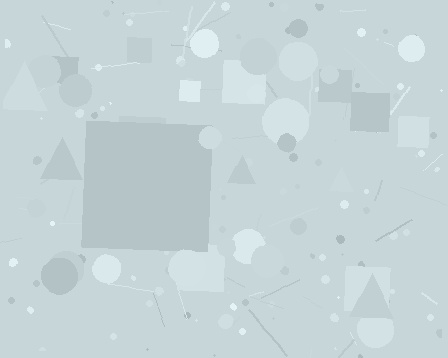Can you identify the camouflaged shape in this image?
The camouflaged shape is a square.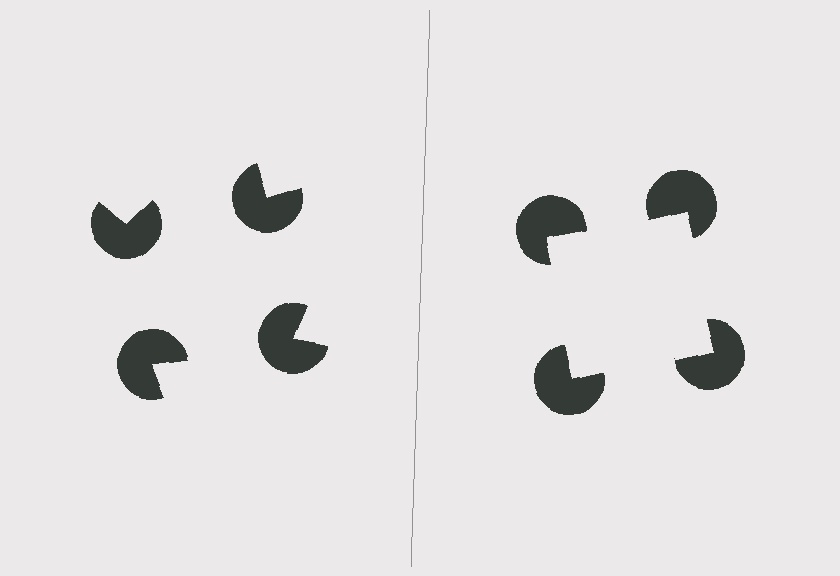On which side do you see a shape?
An illusory square appears on the right side. On the left side the wedge cuts are rotated, so no coherent shape forms.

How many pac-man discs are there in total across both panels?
8 — 4 on each side.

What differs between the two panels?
The pac-man discs are positioned identically on both sides; only the wedge orientations differ. On the right they align to a square; on the left they are misaligned.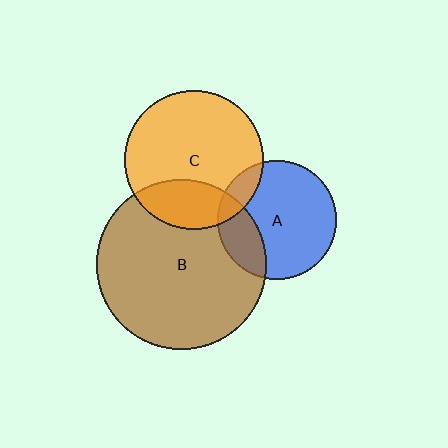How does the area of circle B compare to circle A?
Approximately 2.0 times.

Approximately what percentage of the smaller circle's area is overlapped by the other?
Approximately 25%.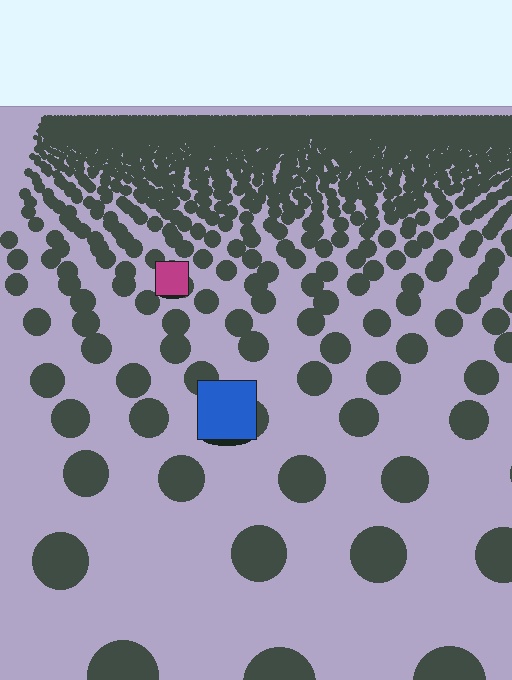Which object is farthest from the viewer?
The magenta square is farthest from the viewer. It appears smaller and the ground texture around it is denser.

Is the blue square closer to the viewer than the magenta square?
Yes. The blue square is closer — you can tell from the texture gradient: the ground texture is coarser near it.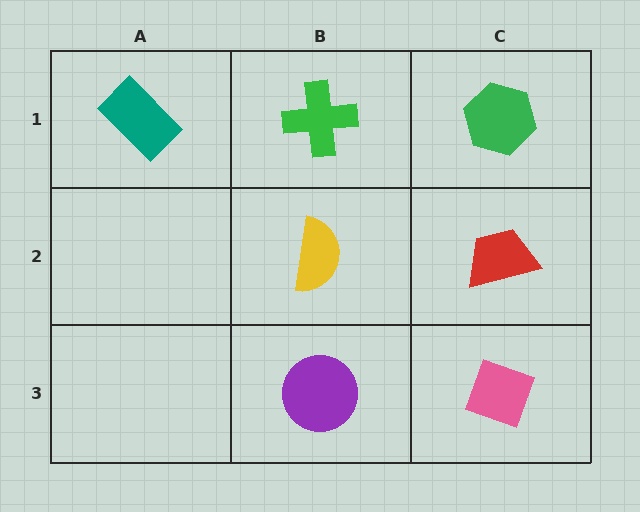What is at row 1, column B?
A green cross.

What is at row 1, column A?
A teal rectangle.